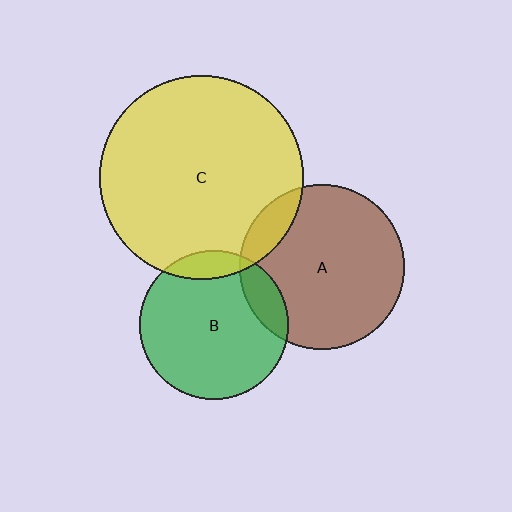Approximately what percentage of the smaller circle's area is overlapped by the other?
Approximately 10%.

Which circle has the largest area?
Circle C (yellow).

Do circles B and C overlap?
Yes.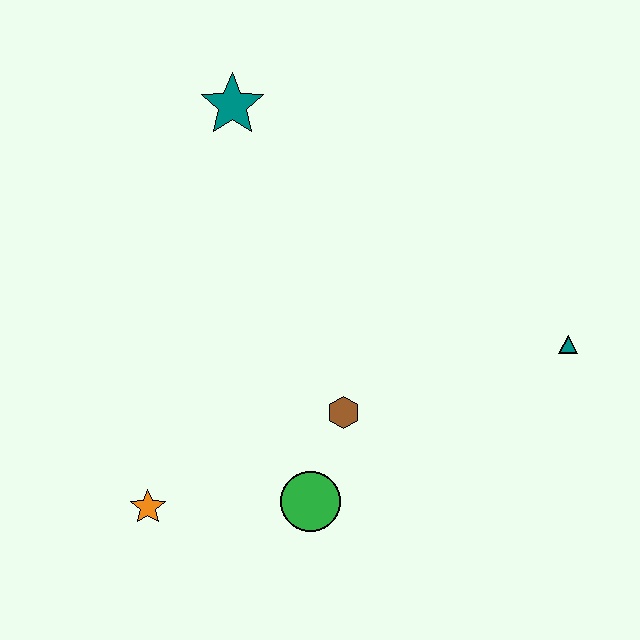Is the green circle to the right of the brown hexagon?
No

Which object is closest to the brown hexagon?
The green circle is closest to the brown hexagon.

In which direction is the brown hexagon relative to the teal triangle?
The brown hexagon is to the left of the teal triangle.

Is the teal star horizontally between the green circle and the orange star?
Yes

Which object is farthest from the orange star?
The teal triangle is farthest from the orange star.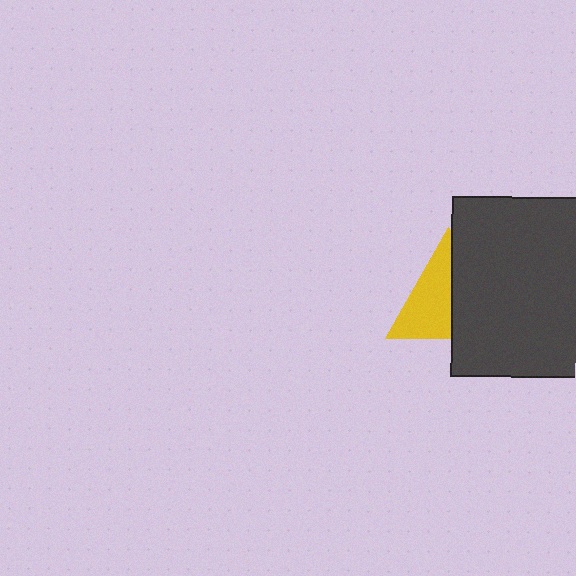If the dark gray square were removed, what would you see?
You would see the complete yellow triangle.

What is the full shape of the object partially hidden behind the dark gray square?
The partially hidden object is a yellow triangle.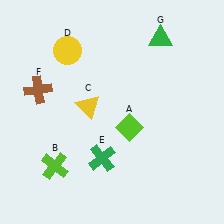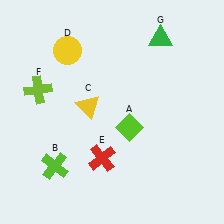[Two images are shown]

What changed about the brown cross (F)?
In Image 1, F is brown. In Image 2, it changed to lime.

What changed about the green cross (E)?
In Image 1, E is green. In Image 2, it changed to red.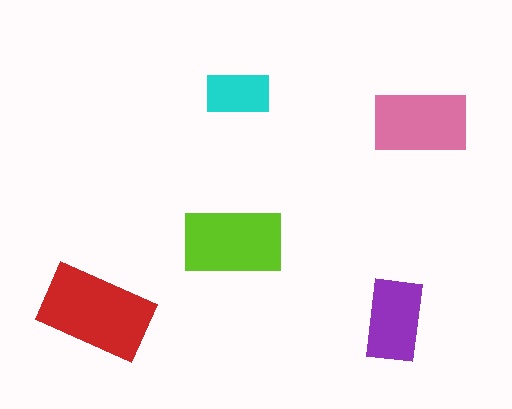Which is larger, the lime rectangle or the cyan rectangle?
The lime one.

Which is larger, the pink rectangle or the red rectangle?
The red one.